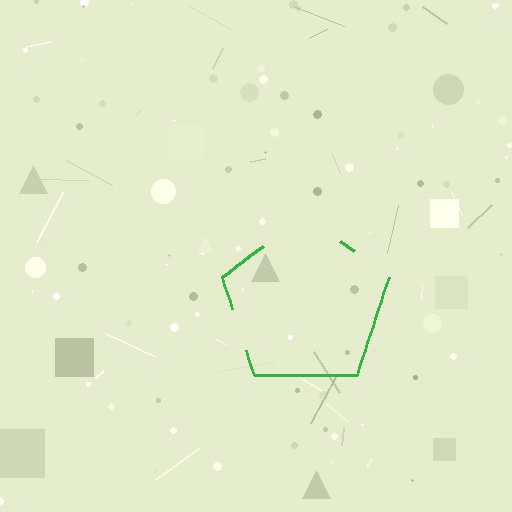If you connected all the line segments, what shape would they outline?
They would outline a pentagon.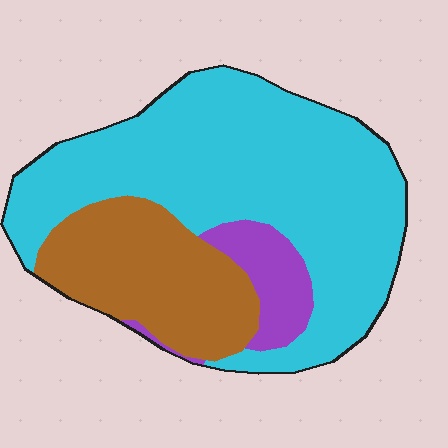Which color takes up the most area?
Cyan, at roughly 65%.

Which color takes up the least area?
Purple, at roughly 10%.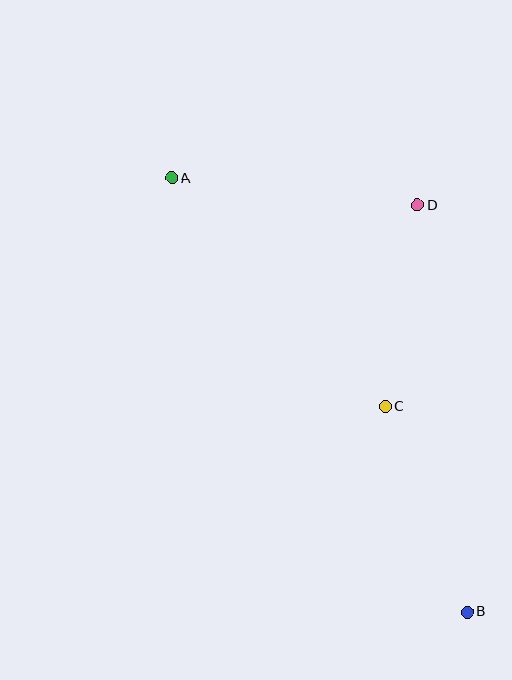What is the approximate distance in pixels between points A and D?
The distance between A and D is approximately 247 pixels.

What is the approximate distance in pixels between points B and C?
The distance between B and C is approximately 221 pixels.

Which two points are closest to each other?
Points C and D are closest to each other.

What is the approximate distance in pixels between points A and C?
The distance between A and C is approximately 313 pixels.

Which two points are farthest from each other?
Points A and B are farthest from each other.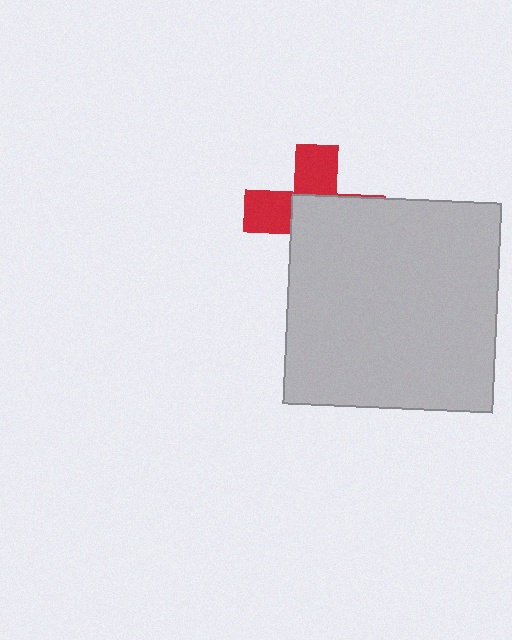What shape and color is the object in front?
The object in front is a light gray square.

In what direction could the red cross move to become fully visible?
The red cross could move toward the upper-left. That would shift it out from behind the light gray square entirely.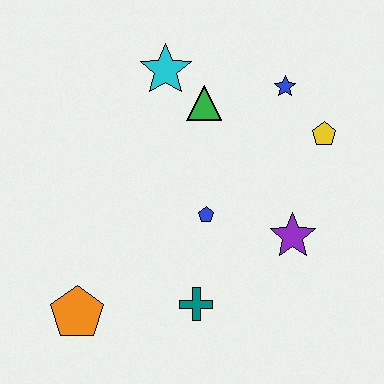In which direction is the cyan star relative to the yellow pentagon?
The cyan star is to the left of the yellow pentagon.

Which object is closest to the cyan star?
The green triangle is closest to the cyan star.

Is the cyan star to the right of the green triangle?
No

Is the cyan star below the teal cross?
No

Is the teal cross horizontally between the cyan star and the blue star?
Yes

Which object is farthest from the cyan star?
The orange pentagon is farthest from the cyan star.